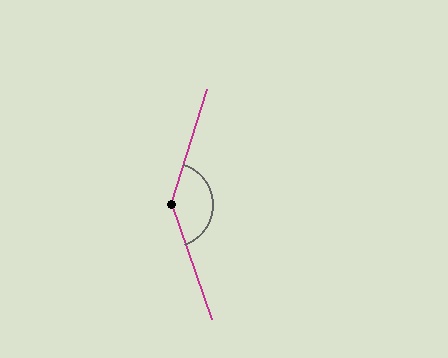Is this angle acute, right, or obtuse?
It is obtuse.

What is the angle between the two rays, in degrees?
Approximately 143 degrees.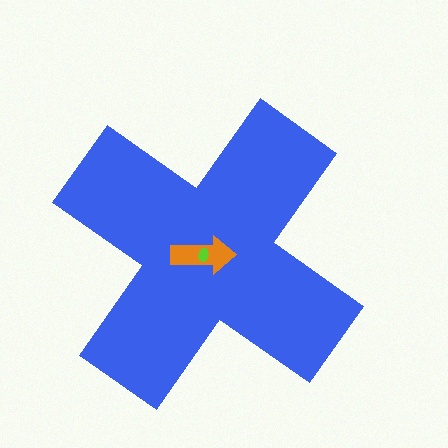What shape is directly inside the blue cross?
The orange arrow.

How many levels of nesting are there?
3.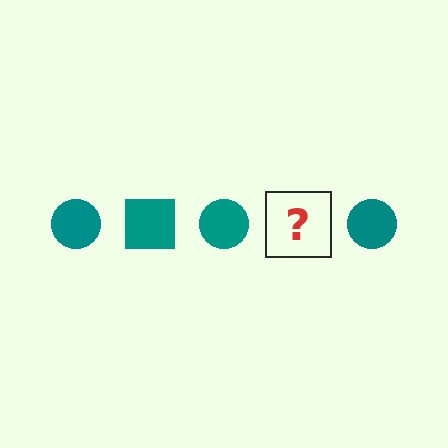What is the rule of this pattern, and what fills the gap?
The rule is that the pattern cycles through circle, square shapes in teal. The gap should be filled with a teal square.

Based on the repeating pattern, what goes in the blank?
The blank should be a teal square.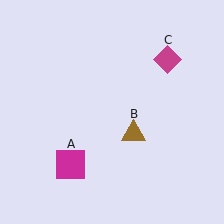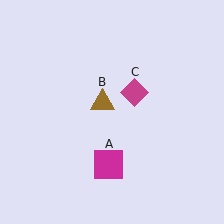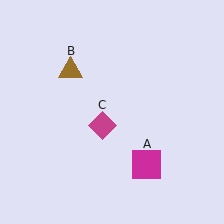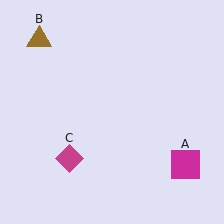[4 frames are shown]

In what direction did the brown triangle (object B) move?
The brown triangle (object B) moved up and to the left.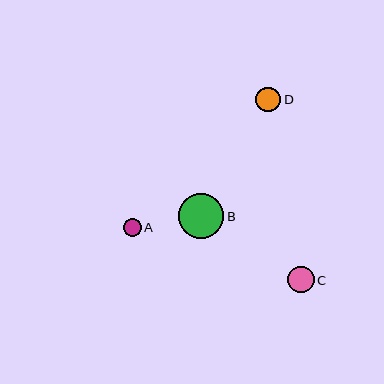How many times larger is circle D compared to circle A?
Circle D is approximately 1.4 times the size of circle A.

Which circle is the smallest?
Circle A is the smallest with a size of approximately 18 pixels.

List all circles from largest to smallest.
From largest to smallest: B, C, D, A.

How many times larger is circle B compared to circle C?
Circle B is approximately 1.7 times the size of circle C.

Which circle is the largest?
Circle B is the largest with a size of approximately 45 pixels.